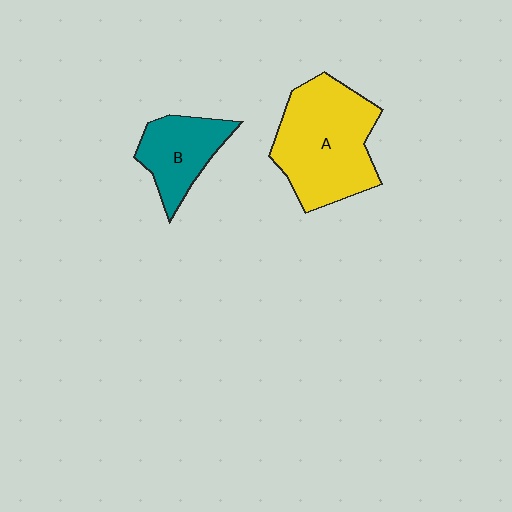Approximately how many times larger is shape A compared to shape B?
Approximately 1.9 times.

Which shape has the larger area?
Shape A (yellow).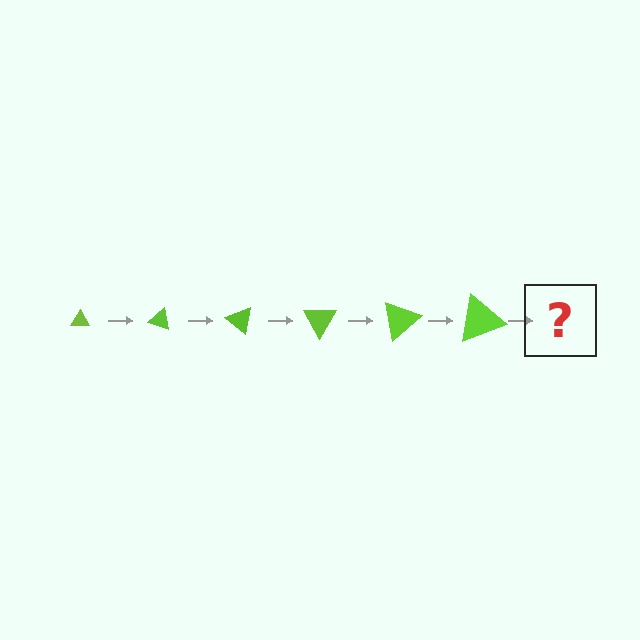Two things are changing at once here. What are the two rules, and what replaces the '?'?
The two rules are that the triangle grows larger each step and it rotates 20 degrees each step. The '?' should be a triangle, larger than the previous one and rotated 120 degrees from the start.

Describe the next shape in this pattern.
It should be a triangle, larger than the previous one and rotated 120 degrees from the start.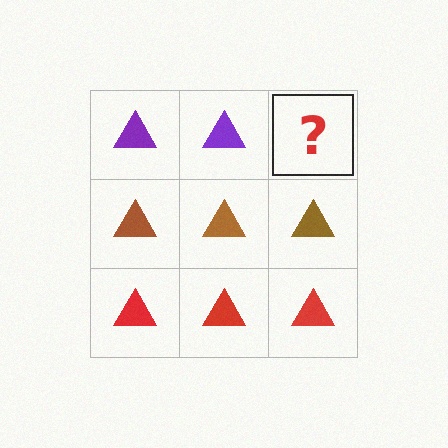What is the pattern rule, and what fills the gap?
The rule is that each row has a consistent color. The gap should be filled with a purple triangle.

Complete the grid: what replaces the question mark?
The question mark should be replaced with a purple triangle.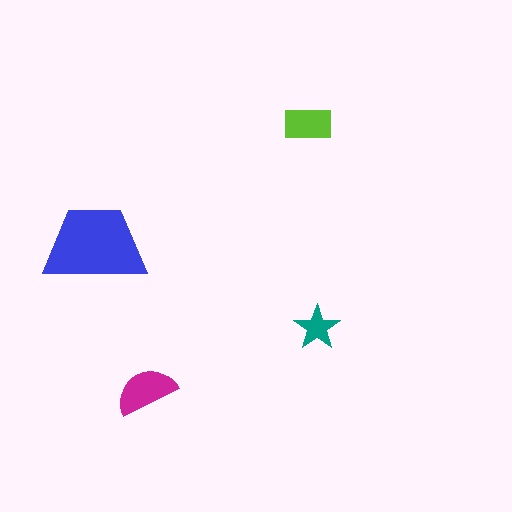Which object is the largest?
The blue trapezoid.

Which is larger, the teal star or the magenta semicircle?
The magenta semicircle.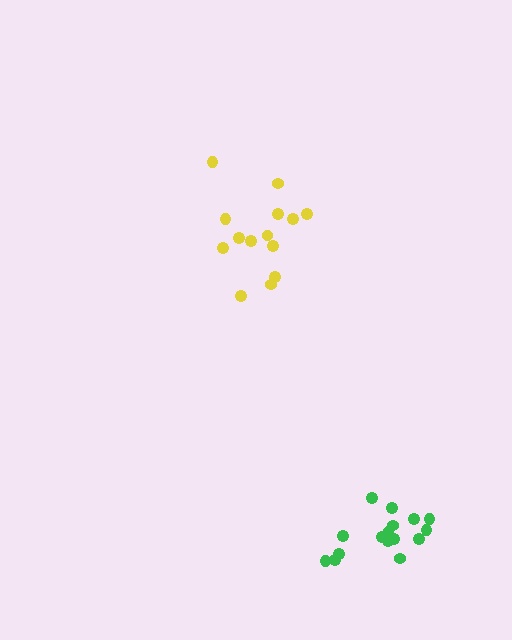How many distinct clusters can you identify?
There are 2 distinct clusters.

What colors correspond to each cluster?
The clusters are colored: yellow, green.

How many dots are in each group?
Group 1: 14 dots, Group 2: 16 dots (30 total).